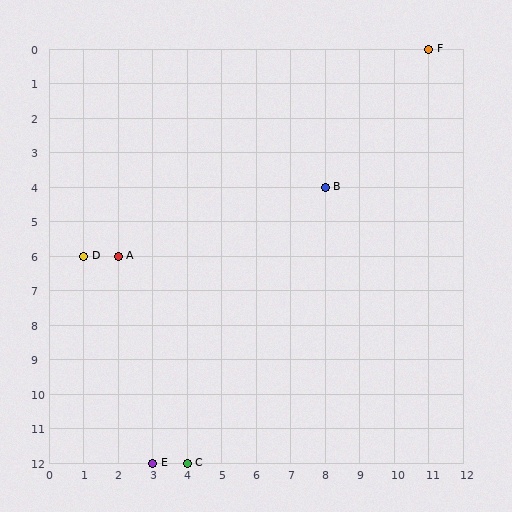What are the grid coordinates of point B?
Point B is at grid coordinates (8, 4).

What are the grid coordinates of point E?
Point E is at grid coordinates (3, 12).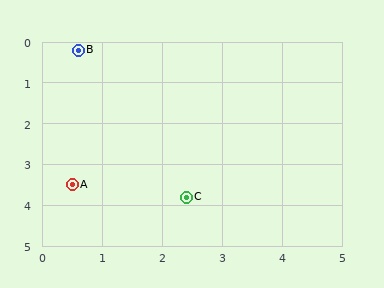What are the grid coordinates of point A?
Point A is at approximately (0.5, 3.5).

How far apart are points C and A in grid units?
Points C and A are about 1.9 grid units apart.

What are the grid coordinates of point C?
Point C is at approximately (2.4, 3.8).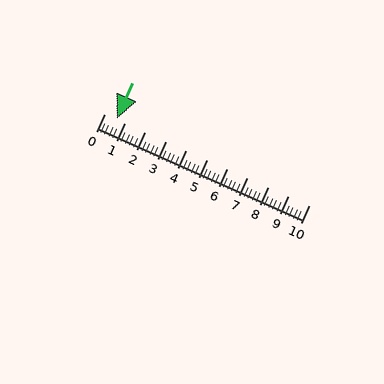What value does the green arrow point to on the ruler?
The green arrow points to approximately 0.6.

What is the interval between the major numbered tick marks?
The major tick marks are spaced 1 units apart.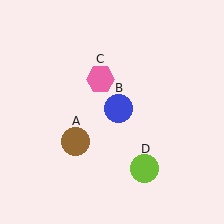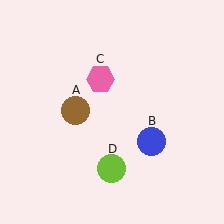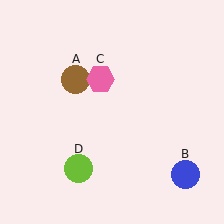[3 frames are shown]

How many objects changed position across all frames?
3 objects changed position: brown circle (object A), blue circle (object B), lime circle (object D).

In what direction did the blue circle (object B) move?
The blue circle (object B) moved down and to the right.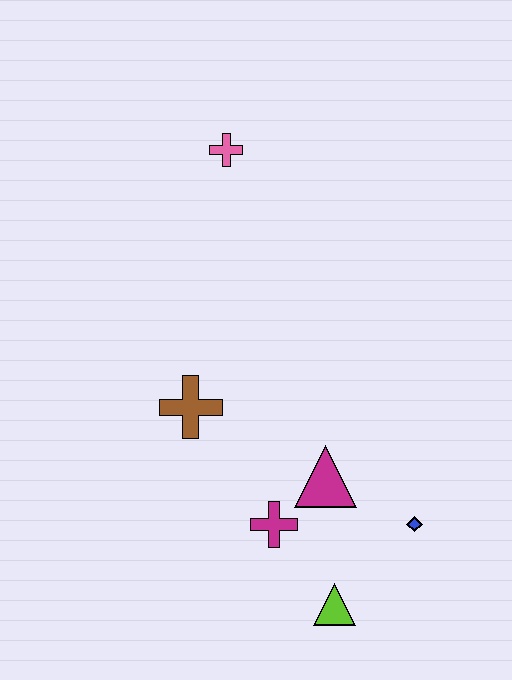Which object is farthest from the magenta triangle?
The pink cross is farthest from the magenta triangle.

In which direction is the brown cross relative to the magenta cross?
The brown cross is above the magenta cross.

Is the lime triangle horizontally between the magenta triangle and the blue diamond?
Yes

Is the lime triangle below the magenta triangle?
Yes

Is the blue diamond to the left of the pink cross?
No